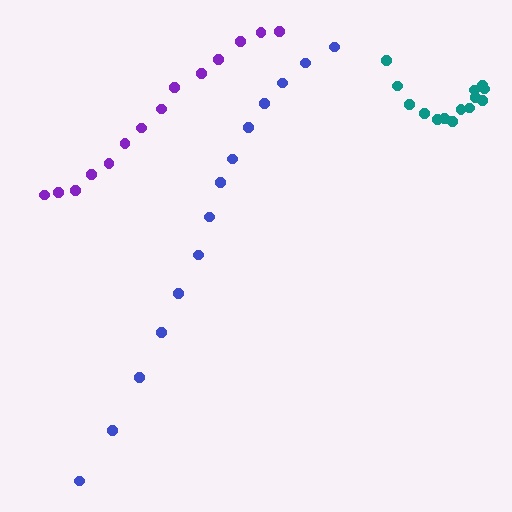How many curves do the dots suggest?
There are 3 distinct paths.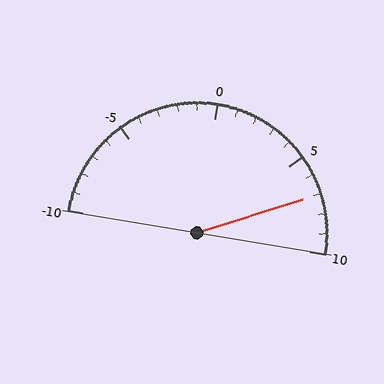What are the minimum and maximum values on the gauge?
The gauge ranges from -10 to 10.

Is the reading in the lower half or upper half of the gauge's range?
The reading is in the upper half of the range (-10 to 10).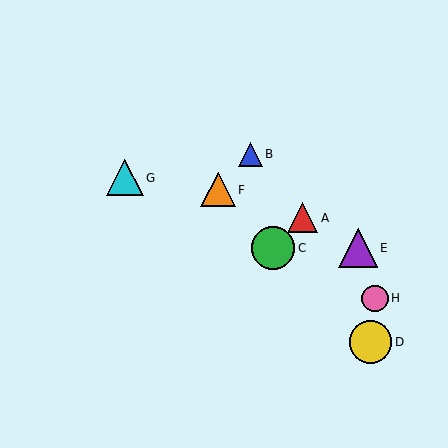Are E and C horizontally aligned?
Yes, both are at y≈248.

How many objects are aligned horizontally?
2 objects (C, E) are aligned horizontally.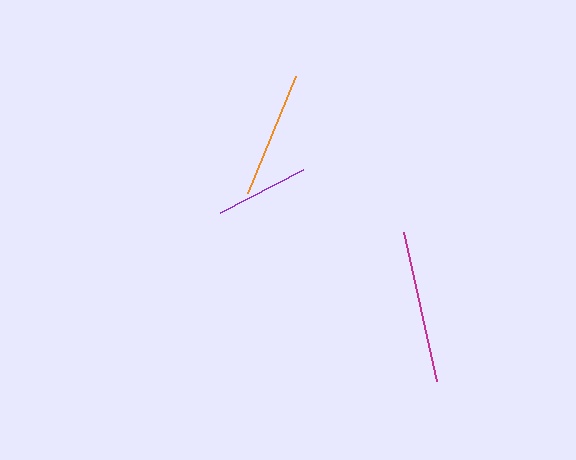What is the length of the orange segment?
The orange segment is approximately 126 pixels long.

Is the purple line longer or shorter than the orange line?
The orange line is longer than the purple line.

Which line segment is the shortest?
The purple line is the shortest at approximately 94 pixels.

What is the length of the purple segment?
The purple segment is approximately 94 pixels long.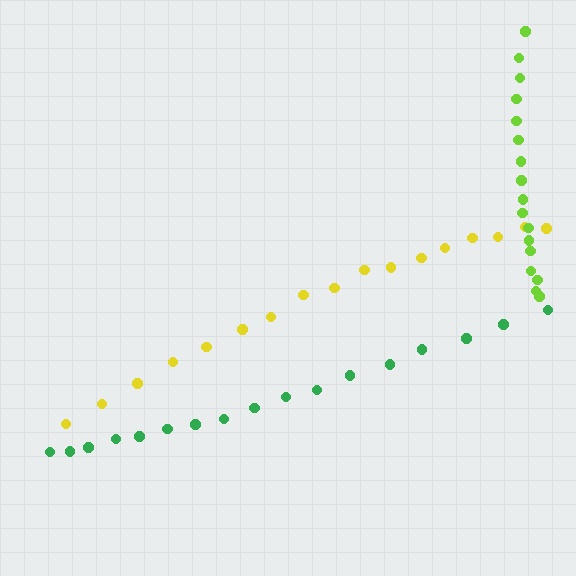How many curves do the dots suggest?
There are 3 distinct paths.